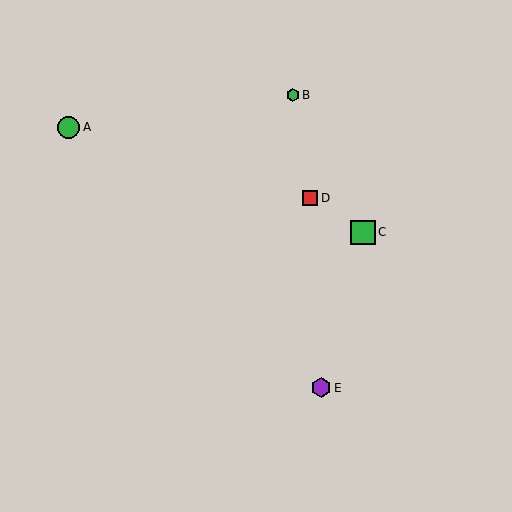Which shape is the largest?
The green square (labeled C) is the largest.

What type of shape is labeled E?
Shape E is a purple hexagon.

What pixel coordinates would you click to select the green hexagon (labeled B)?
Click at (293, 95) to select the green hexagon B.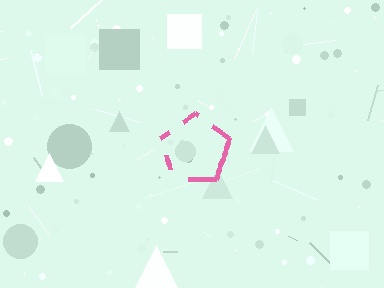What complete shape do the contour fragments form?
The contour fragments form a pentagon.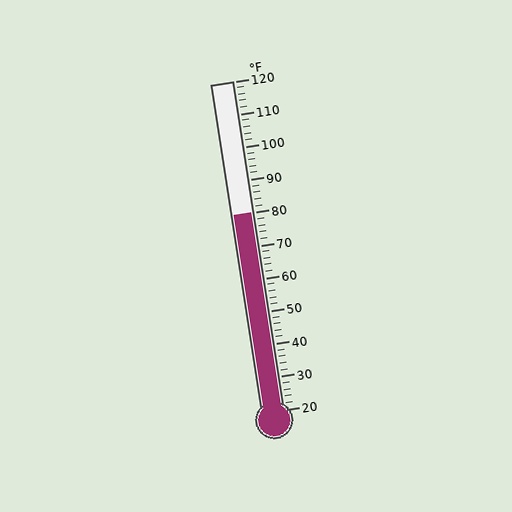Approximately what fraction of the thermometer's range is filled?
The thermometer is filled to approximately 60% of its range.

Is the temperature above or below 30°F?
The temperature is above 30°F.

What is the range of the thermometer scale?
The thermometer scale ranges from 20°F to 120°F.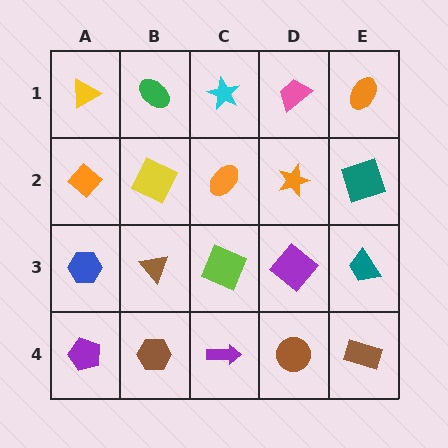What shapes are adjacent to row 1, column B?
A yellow square (row 2, column B), a yellow triangle (row 1, column A), a cyan star (row 1, column C).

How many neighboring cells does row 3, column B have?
4.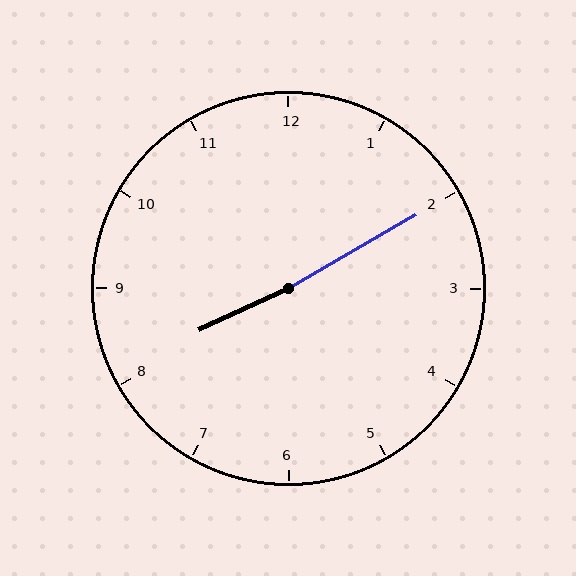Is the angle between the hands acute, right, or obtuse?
It is obtuse.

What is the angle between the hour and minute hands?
Approximately 175 degrees.